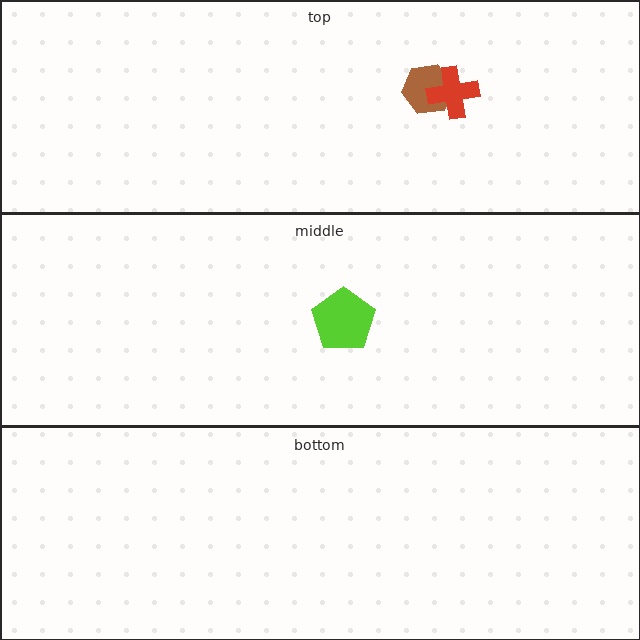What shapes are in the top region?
The brown hexagon, the red cross.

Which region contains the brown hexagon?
The top region.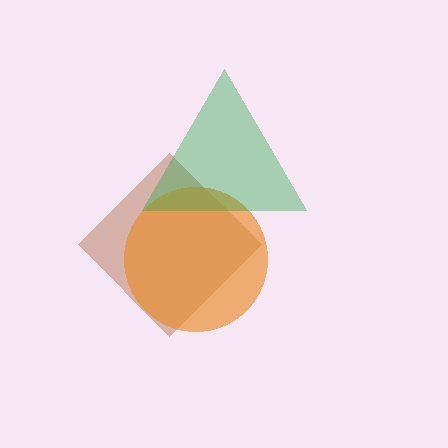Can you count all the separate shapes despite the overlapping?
Yes, there are 3 separate shapes.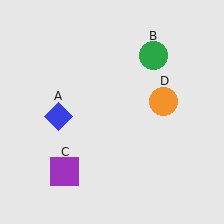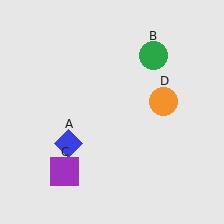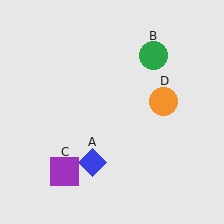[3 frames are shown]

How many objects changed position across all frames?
1 object changed position: blue diamond (object A).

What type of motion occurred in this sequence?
The blue diamond (object A) rotated counterclockwise around the center of the scene.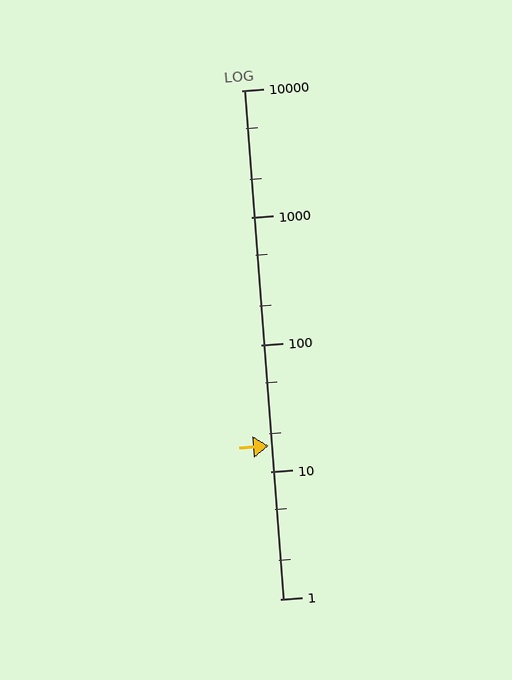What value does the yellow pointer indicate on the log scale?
The pointer indicates approximately 16.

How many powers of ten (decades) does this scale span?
The scale spans 4 decades, from 1 to 10000.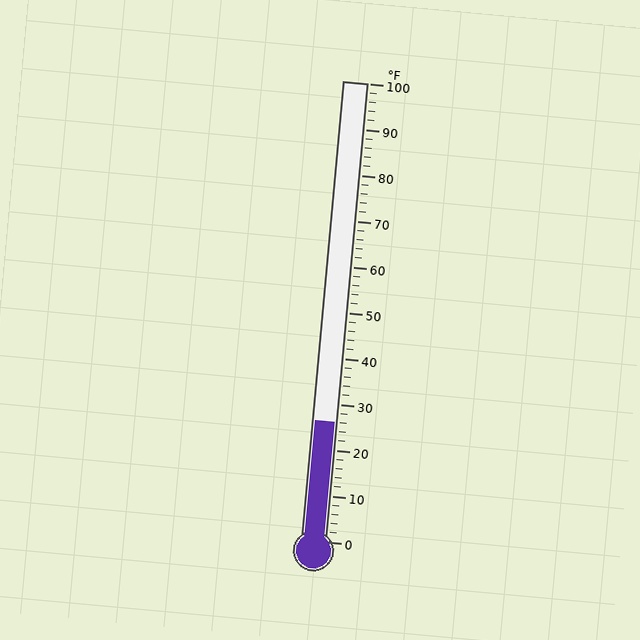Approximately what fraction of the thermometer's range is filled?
The thermometer is filled to approximately 25% of its range.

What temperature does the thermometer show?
The thermometer shows approximately 26°F.